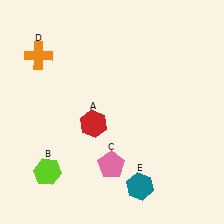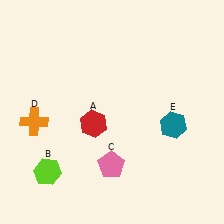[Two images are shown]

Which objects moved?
The objects that moved are: the orange cross (D), the teal hexagon (E).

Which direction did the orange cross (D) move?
The orange cross (D) moved down.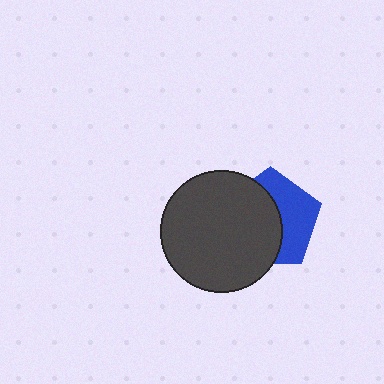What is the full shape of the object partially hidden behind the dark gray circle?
The partially hidden object is a blue pentagon.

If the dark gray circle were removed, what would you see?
You would see the complete blue pentagon.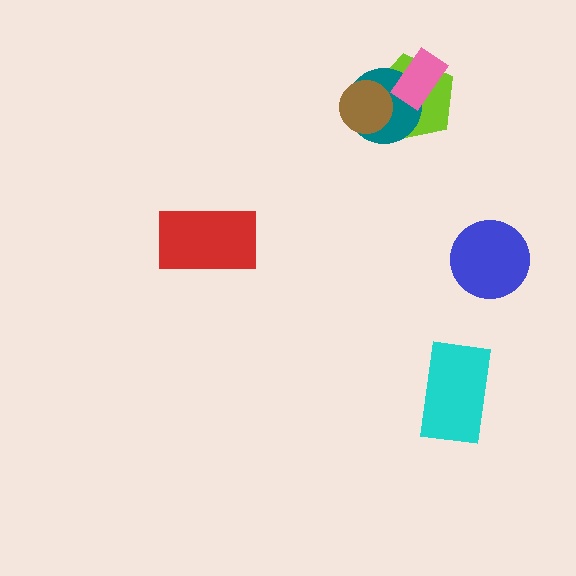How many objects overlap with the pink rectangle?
2 objects overlap with the pink rectangle.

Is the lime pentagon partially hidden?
Yes, it is partially covered by another shape.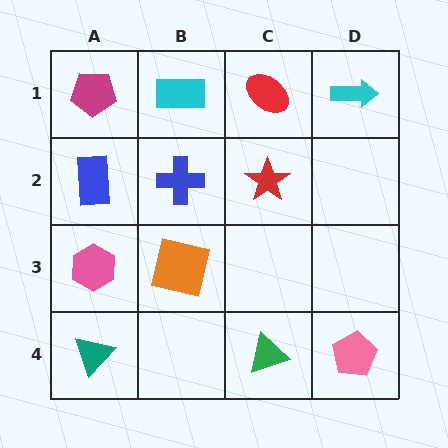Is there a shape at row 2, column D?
No, that cell is empty.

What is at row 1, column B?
A cyan rectangle.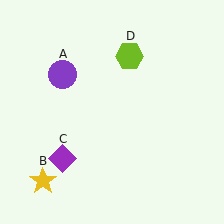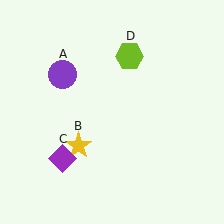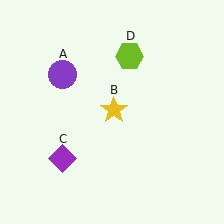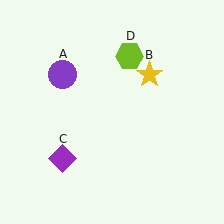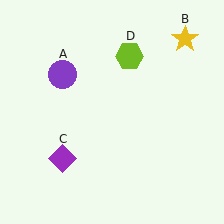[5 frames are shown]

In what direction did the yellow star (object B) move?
The yellow star (object B) moved up and to the right.